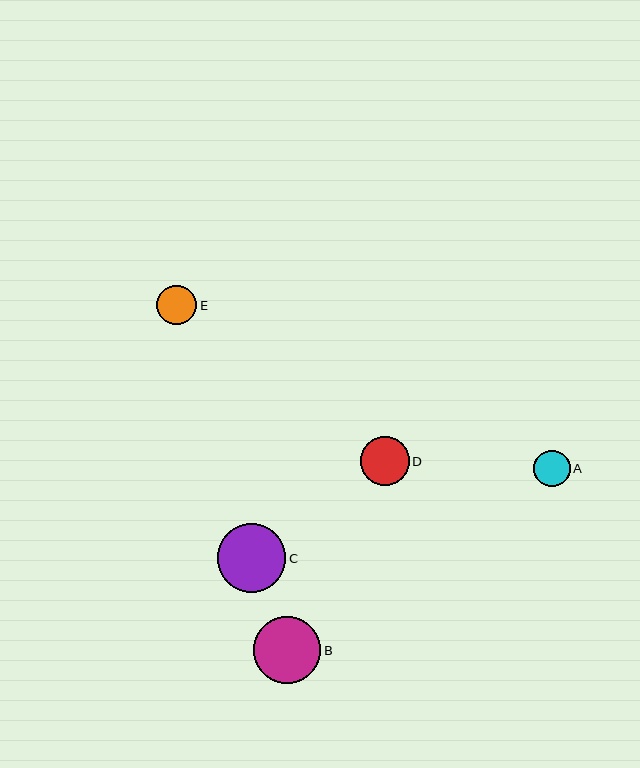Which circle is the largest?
Circle C is the largest with a size of approximately 68 pixels.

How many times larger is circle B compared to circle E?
Circle B is approximately 1.7 times the size of circle E.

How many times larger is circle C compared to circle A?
Circle C is approximately 1.9 times the size of circle A.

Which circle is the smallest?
Circle A is the smallest with a size of approximately 37 pixels.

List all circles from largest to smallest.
From largest to smallest: C, B, D, E, A.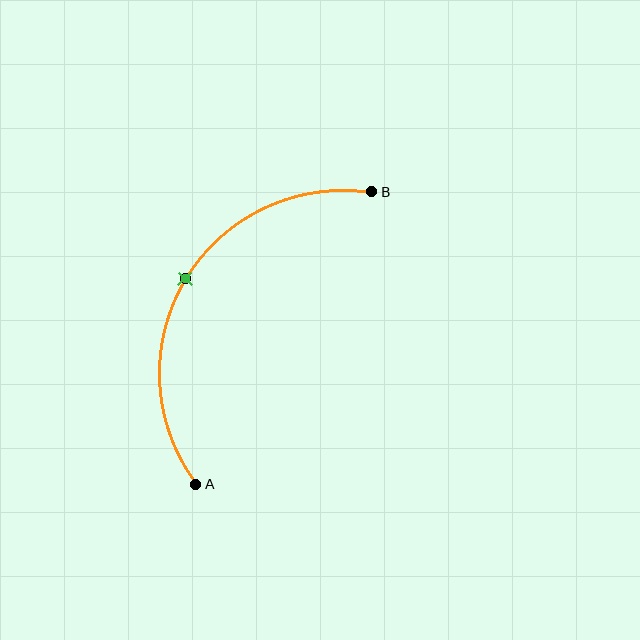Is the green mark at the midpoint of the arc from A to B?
Yes. The green mark lies on the arc at equal arc-length from both A and B — it is the arc midpoint.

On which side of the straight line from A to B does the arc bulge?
The arc bulges to the left of the straight line connecting A and B.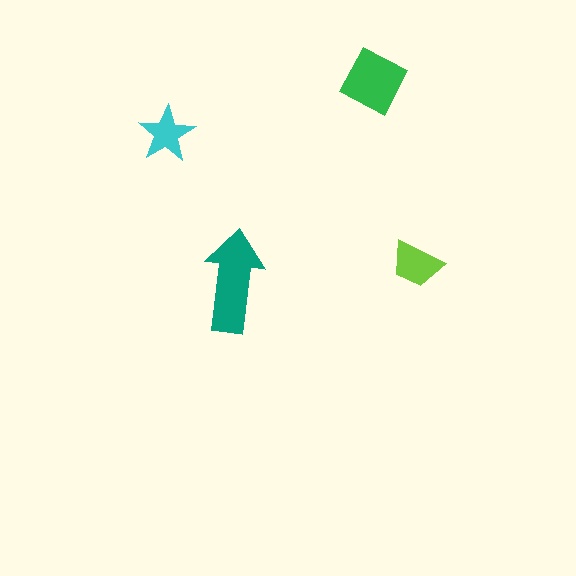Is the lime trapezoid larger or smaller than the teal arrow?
Smaller.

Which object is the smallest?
The cyan star.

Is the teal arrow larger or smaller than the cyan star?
Larger.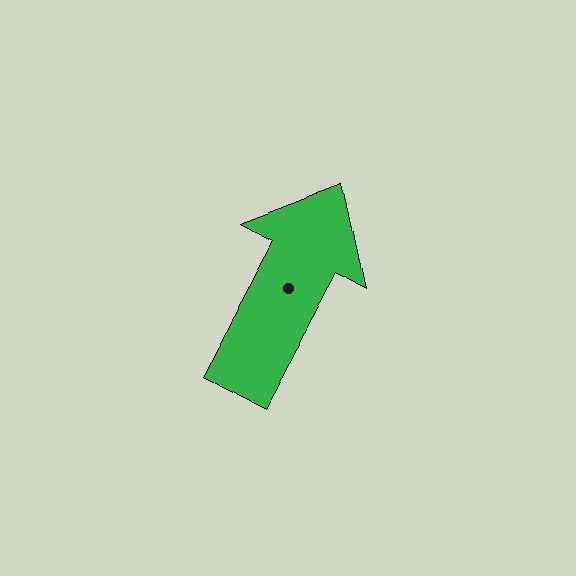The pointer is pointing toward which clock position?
Roughly 1 o'clock.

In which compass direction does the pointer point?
Northeast.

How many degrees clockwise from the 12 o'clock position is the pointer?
Approximately 28 degrees.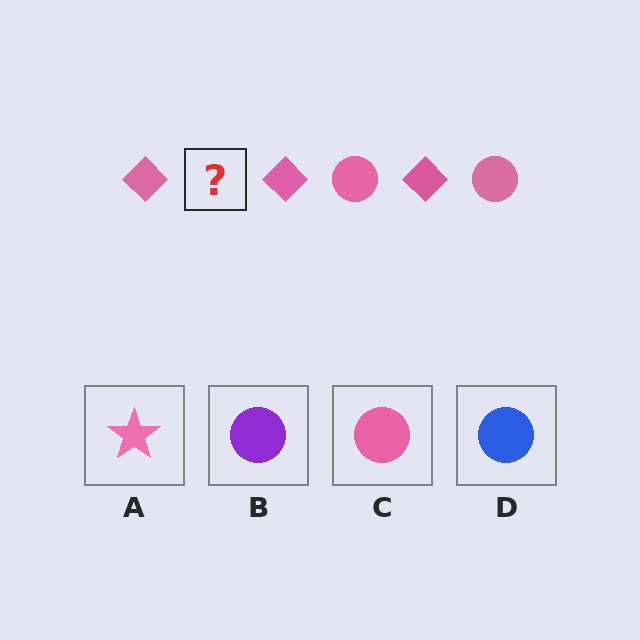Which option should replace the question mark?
Option C.